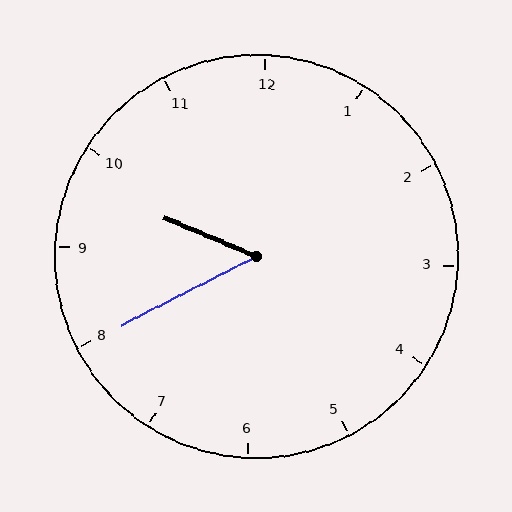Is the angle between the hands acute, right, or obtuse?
It is acute.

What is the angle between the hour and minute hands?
Approximately 50 degrees.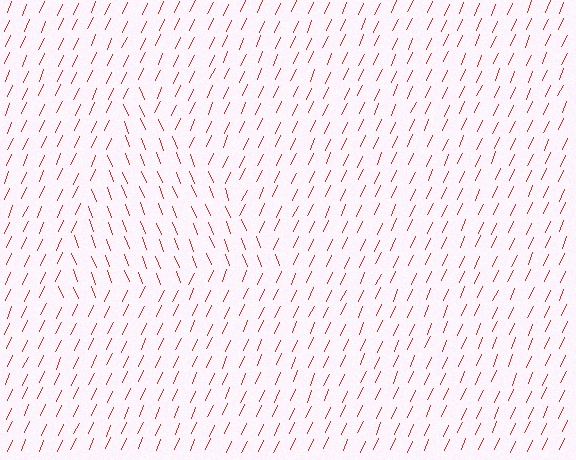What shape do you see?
I see a triangle.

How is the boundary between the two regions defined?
The boundary is defined purely by a change in line orientation (approximately 45 degrees difference). All lines are the same color and thickness.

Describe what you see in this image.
The image is filled with small red line segments. A triangle region in the image has lines oriented differently from the surrounding lines, creating a visible texture boundary.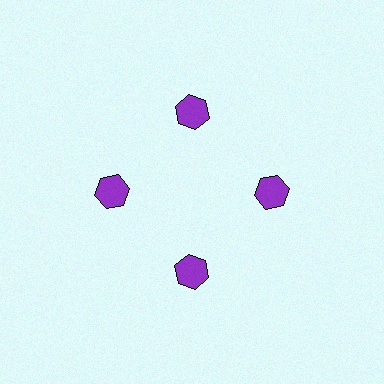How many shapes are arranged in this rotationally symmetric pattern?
There are 4 shapes, arranged in 4 groups of 1.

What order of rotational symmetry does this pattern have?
This pattern has 4-fold rotational symmetry.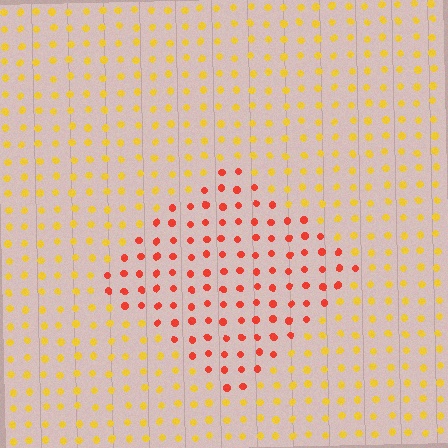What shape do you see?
I see a diamond.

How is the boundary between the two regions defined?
The boundary is defined purely by a slight shift in hue (about 45 degrees). Spacing, size, and orientation are identical on both sides.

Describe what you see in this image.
The image is filled with small yellow elements in a uniform arrangement. A diamond-shaped region is visible where the elements are tinted to a slightly different hue, forming a subtle color boundary.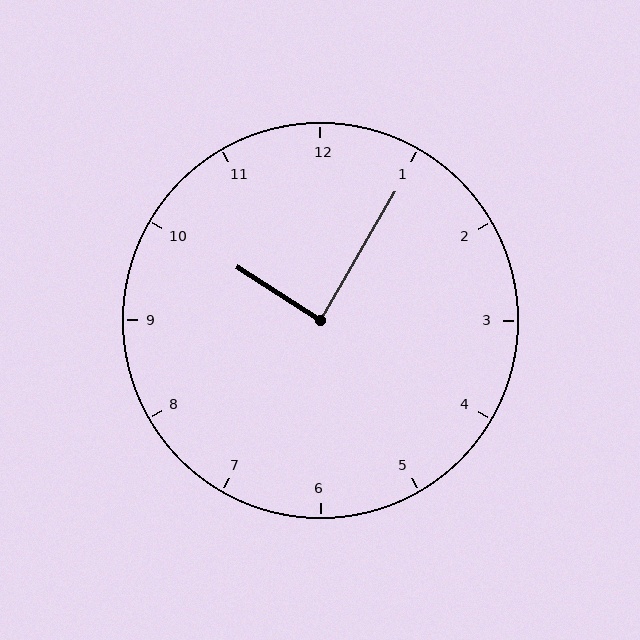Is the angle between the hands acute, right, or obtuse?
It is right.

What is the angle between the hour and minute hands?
Approximately 88 degrees.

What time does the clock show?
10:05.